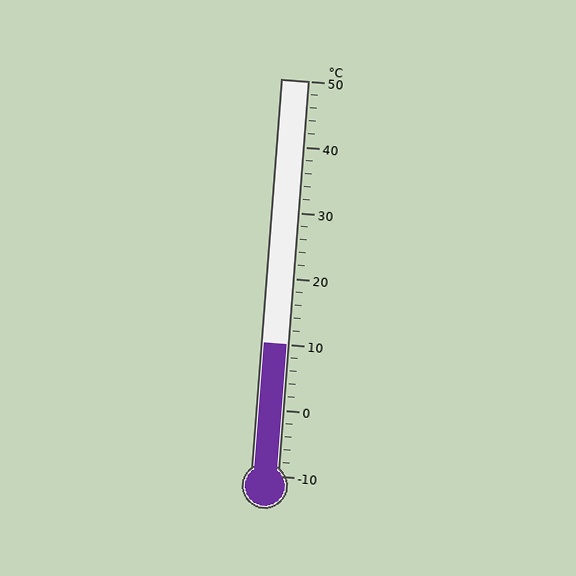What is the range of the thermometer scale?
The thermometer scale ranges from -10°C to 50°C.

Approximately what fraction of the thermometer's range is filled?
The thermometer is filled to approximately 35% of its range.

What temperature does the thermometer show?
The thermometer shows approximately 10°C.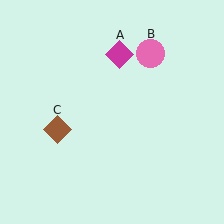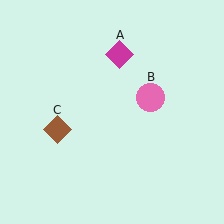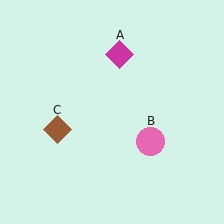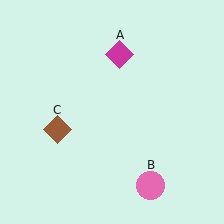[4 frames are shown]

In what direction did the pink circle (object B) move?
The pink circle (object B) moved down.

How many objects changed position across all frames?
1 object changed position: pink circle (object B).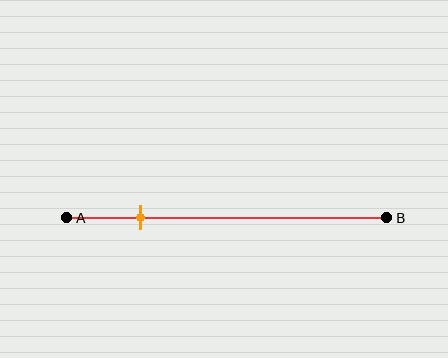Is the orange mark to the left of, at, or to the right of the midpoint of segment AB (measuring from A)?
The orange mark is to the left of the midpoint of segment AB.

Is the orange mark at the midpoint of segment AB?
No, the mark is at about 25% from A, not at the 50% midpoint.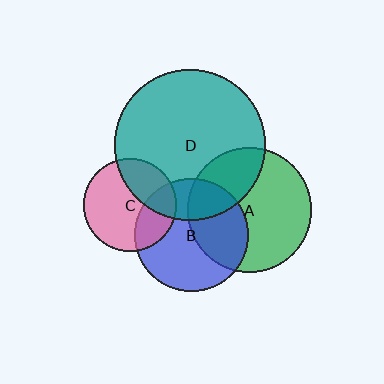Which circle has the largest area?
Circle D (teal).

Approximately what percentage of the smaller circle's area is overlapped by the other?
Approximately 25%.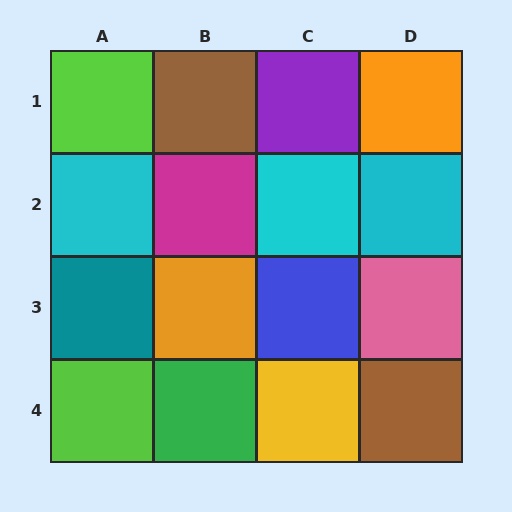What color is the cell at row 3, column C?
Blue.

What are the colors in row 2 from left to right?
Cyan, magenta, cyan, cyan.